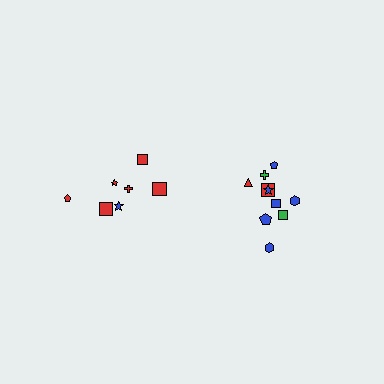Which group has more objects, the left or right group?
The right group.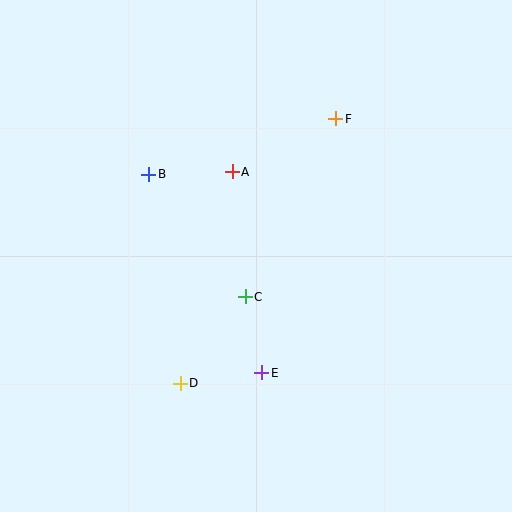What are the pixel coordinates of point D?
Point D is at (180, 383).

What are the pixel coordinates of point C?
Point C is at (245, 297).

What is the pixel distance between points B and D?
The distance between B and D is 211 pixels.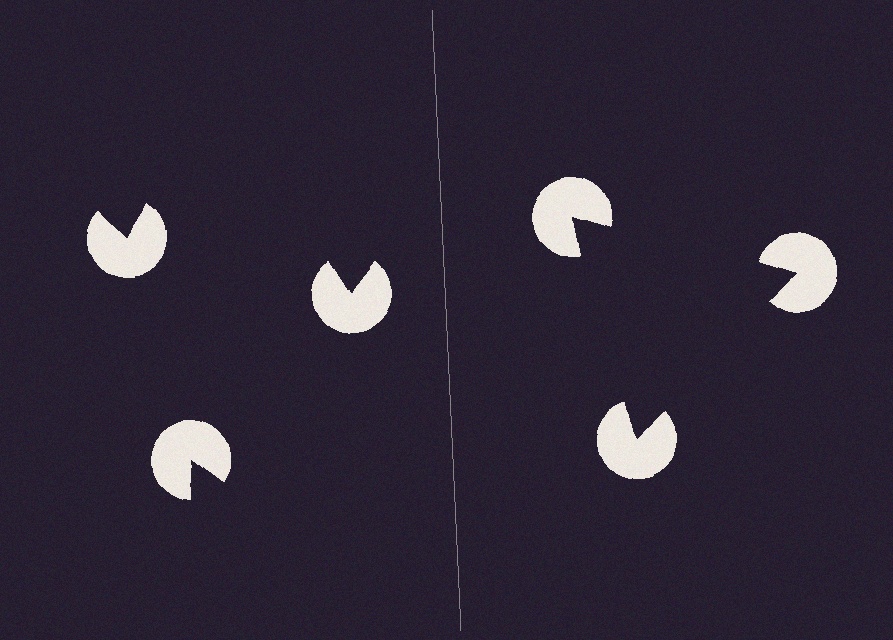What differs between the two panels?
The pac-man discs are positioned identically on both sides; only the wedge orientations differ. On the right they align to a triangle; on the left they are misaligned.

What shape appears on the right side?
An illusory triangle.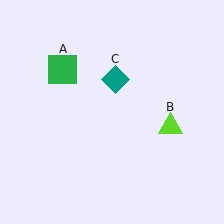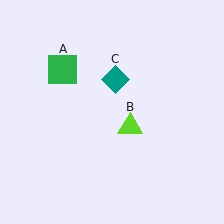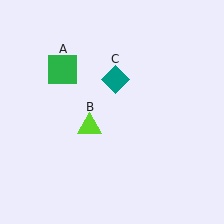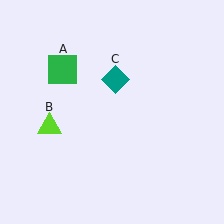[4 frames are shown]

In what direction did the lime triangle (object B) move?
The lime triangle (object B) moved left.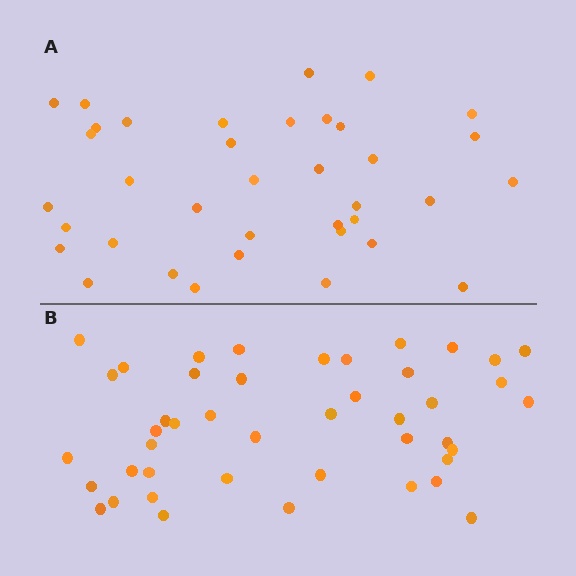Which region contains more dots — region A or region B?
Region B (the bottom region) has more dots.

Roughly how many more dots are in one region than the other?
Region B has roughly 8 or so more dots than region A.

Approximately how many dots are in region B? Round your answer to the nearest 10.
About 40 dots. (The exact count is 44, which rounds to 40.)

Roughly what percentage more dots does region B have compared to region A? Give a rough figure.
About 20% more.